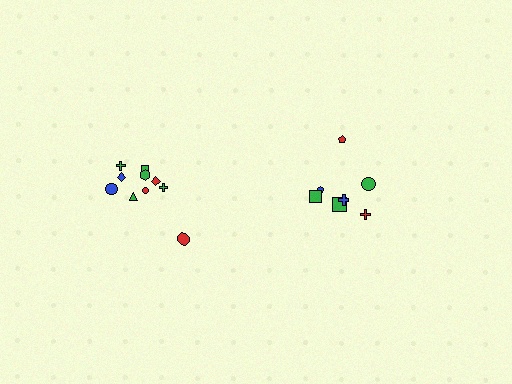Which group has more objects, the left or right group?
The left group.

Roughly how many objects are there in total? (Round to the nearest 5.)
Roughly 15 objects in total.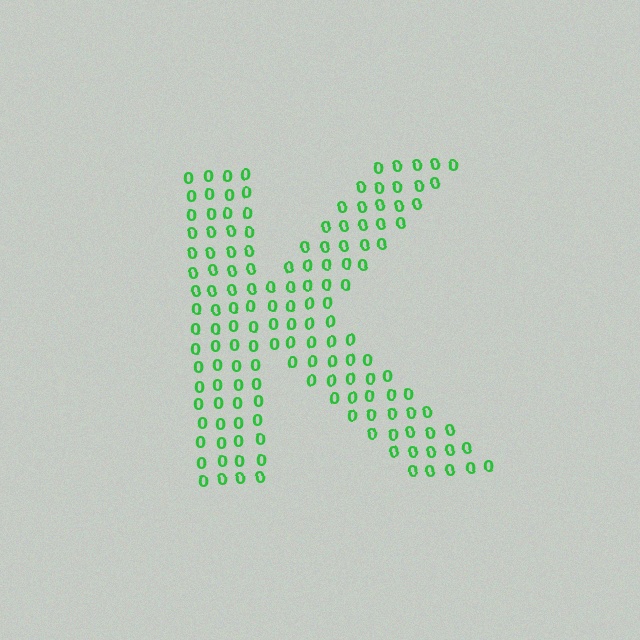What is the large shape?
The large shape is the letter K.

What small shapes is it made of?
It is made of small digit 0's.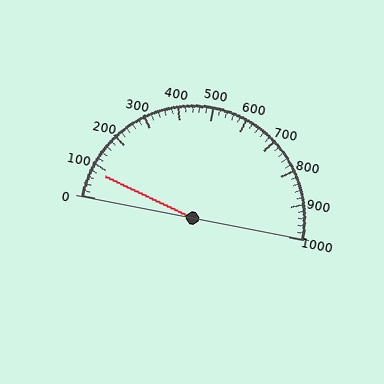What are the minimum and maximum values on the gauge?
The gauge ranges from 0 to 1000.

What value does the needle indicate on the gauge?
The needle indicates approximately 80.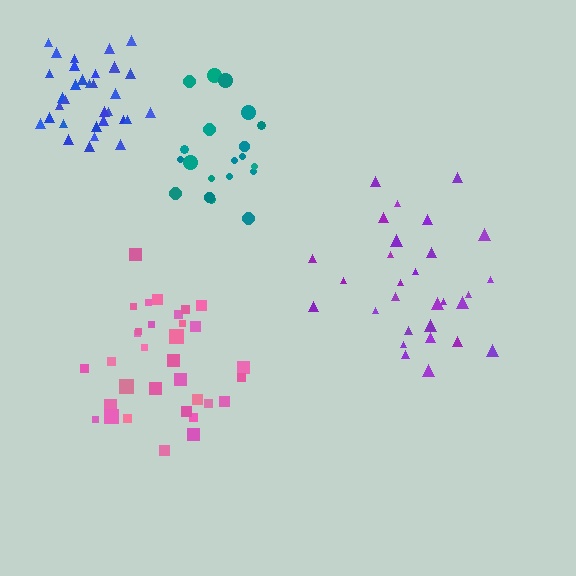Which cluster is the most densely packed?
Blue.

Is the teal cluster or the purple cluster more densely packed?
Teal.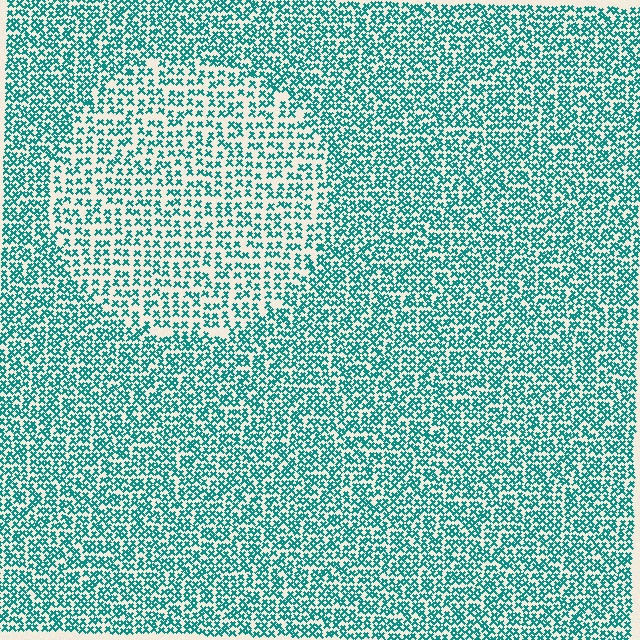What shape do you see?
I see a circle.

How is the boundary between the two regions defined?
The boundary is defined by a change in element density (approximately 1.6x ratio). All elements are the same color, size, and shape.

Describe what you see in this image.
The image contains small teal elements arranged at two different densities. A circle-shaped region is visible where the elements are less densely packed than the surrounding area.